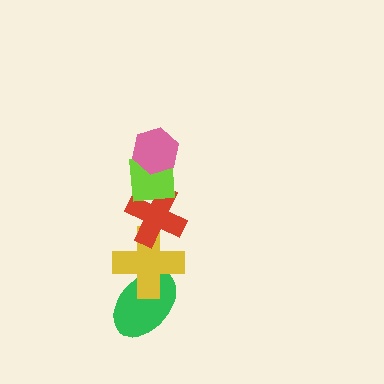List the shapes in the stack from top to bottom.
From top to bottom: the pink hexagon, the lime square, the red cross, the yellow cross, the green ellipse.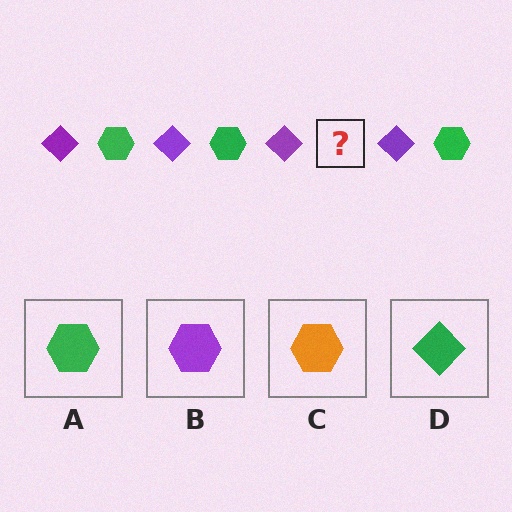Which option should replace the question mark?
Option A.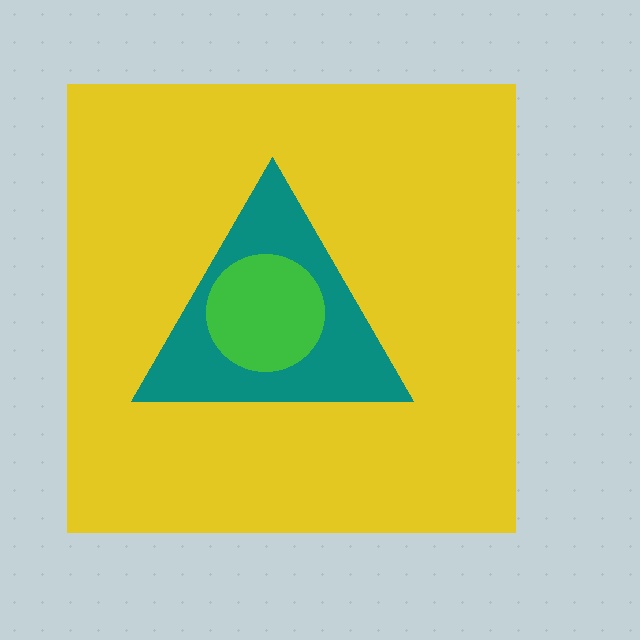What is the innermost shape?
The green circle.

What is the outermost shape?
The yellow square.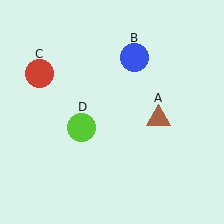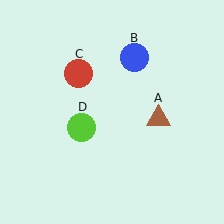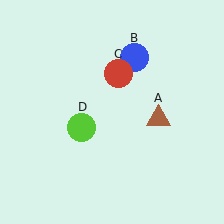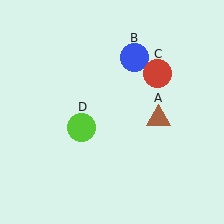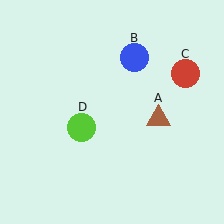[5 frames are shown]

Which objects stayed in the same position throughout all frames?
Brown triangle (object A) and blue circle (object B) and lime circle (object D) remained stationary.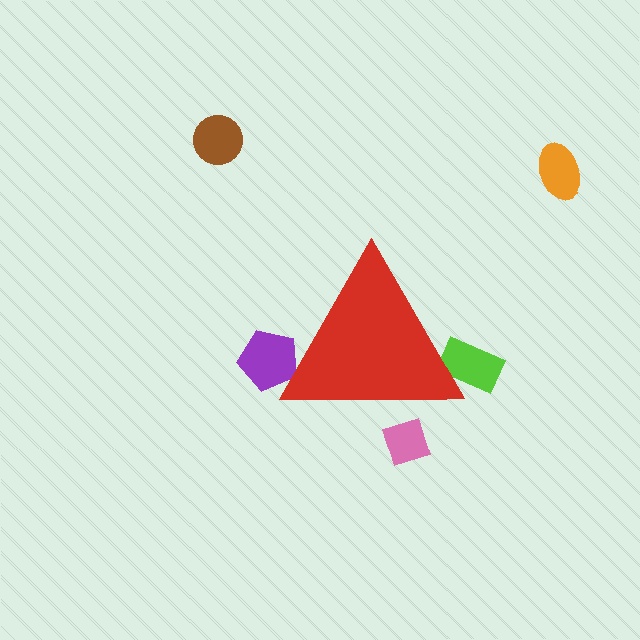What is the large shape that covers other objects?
A red triangle.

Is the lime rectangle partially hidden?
Yes, the lime rectangle is partially hidden behind the red triangle.